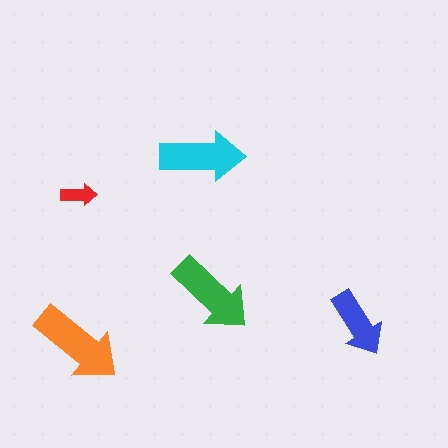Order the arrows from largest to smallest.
the orange one, the green one, the cyan one, the blue one, the red one.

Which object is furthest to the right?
The blue arrow is rightmost.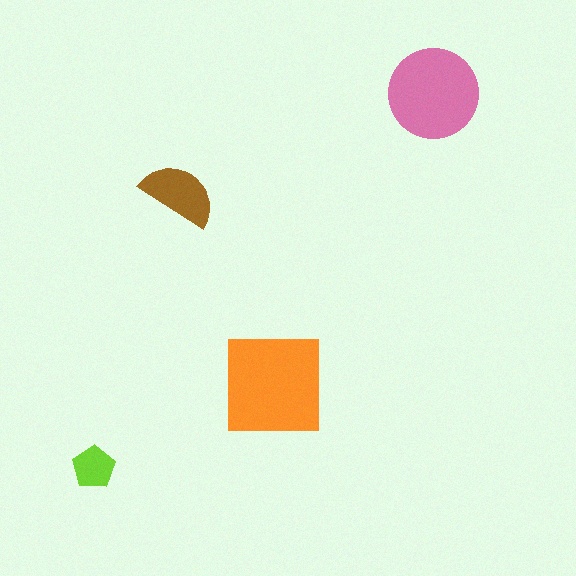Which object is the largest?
The orange square.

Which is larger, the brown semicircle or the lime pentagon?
The brown semicircle.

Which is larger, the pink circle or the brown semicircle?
The pink circle.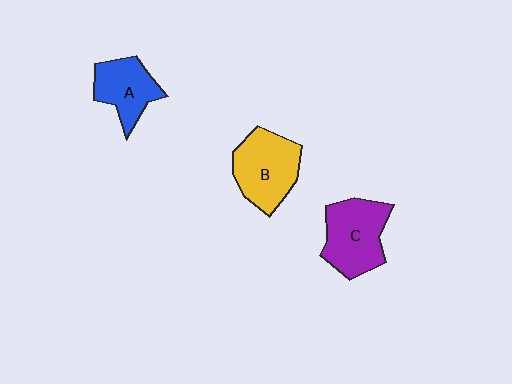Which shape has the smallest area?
Shape A (blue).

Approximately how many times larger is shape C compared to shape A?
Approximately 1.3 times.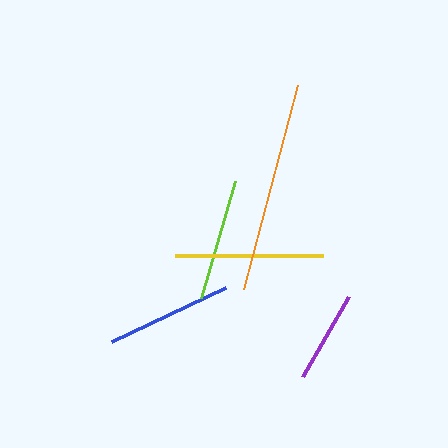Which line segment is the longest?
The orange line is the longest at approximately 211 pixels.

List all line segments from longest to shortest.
From longest to shortest: orange, yellow, blue, lime, purple.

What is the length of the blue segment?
The blue segment is approximately 126 pixels long.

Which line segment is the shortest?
The purple line is the shortest at approximately 92 pixels.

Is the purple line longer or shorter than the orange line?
The orange line is longer than the purple line.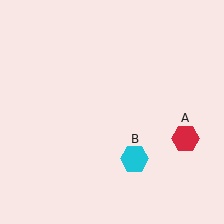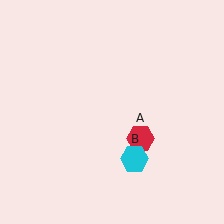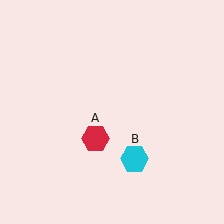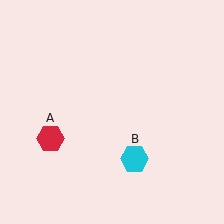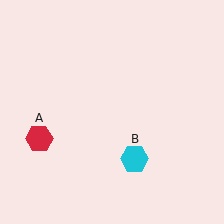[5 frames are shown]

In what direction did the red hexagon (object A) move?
The red hexagon (object A) moved left.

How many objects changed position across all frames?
1 object changed position: red hexagon (object A).